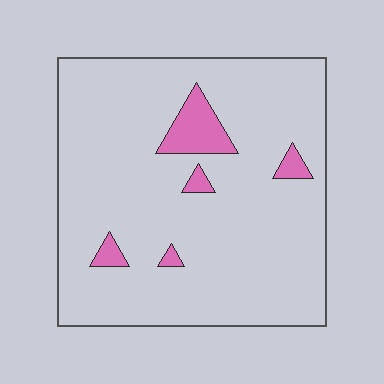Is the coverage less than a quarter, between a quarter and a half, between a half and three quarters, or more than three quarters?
Less than a quarter.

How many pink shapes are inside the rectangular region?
5.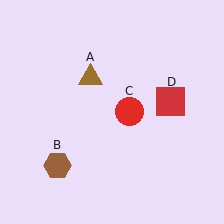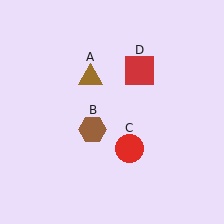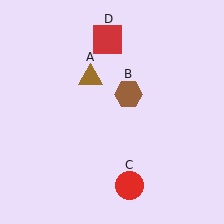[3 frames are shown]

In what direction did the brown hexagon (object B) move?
The brown hexagon (object B) moved up and to the right.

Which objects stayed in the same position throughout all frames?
Brown triangle (object A) remained stationary.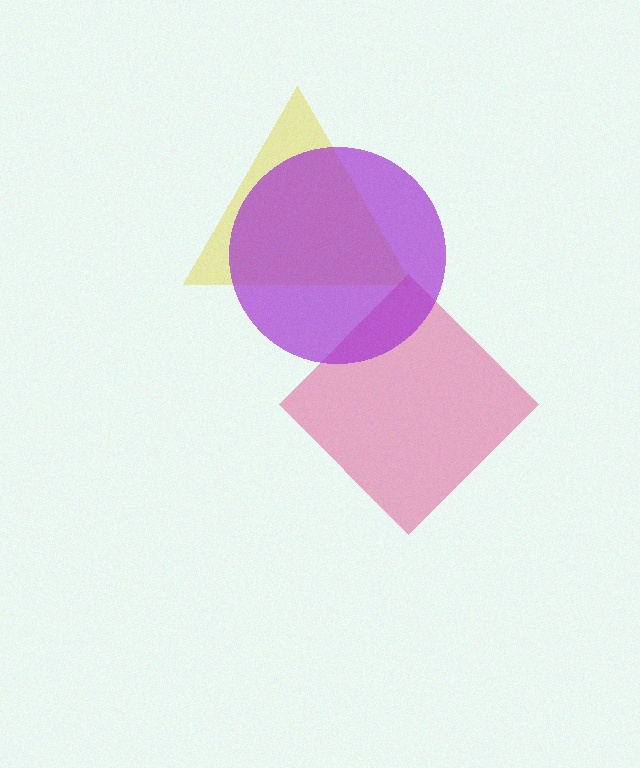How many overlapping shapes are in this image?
There are 3 overlapping shapes in the image.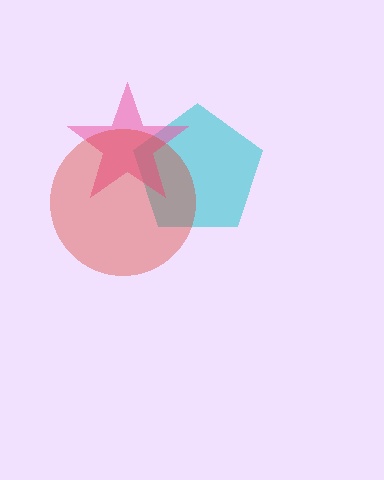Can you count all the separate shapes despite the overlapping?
Yes, there are 3 separate shapes.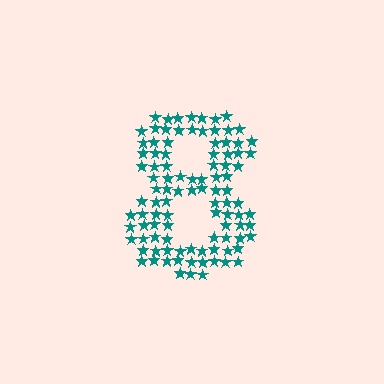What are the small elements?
The small elements are stars.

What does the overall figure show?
The overall figure shows the digit 8.